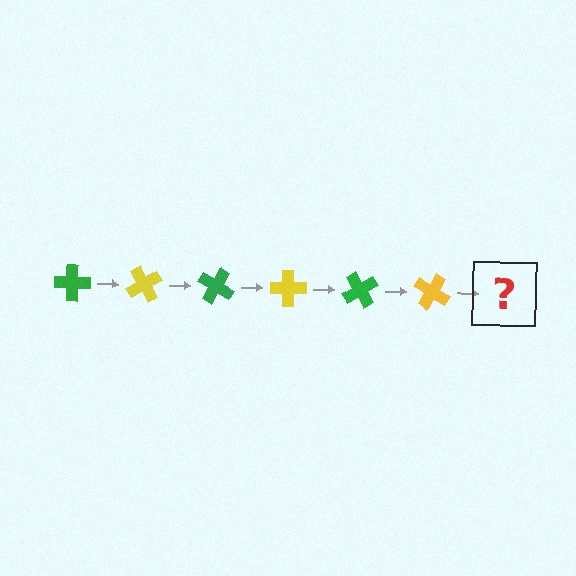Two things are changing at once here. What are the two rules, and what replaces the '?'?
The two rules are that it rotates 60 degrees each step and the color cycles through green and yellow. The '?' should be a green cross, rotated 360 degrees from the start.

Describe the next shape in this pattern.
It should be a green cross, rotated 360 degrees from the start.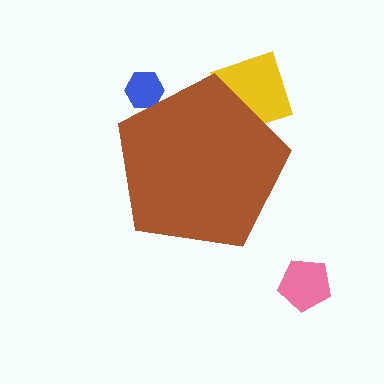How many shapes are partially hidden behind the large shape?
2 shapes are partially hidden.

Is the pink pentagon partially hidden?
No, the pink pentagon is fully visible.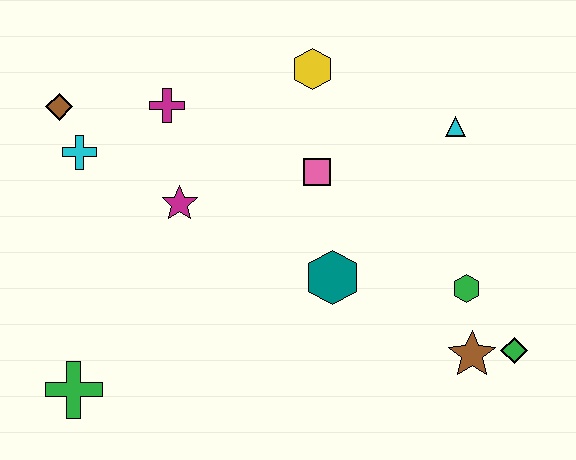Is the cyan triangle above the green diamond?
Yes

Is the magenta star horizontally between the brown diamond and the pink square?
Yes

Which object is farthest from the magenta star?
The green diamond is farthest from the magenta star.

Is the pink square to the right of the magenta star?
Yes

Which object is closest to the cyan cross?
The brown diamond is closest to the cyan cross.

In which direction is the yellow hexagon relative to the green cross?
The yellow hexagon is above the green cross.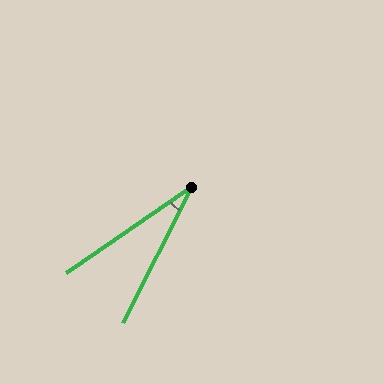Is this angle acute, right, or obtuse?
It is acute.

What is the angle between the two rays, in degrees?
Approximately 28 degrees.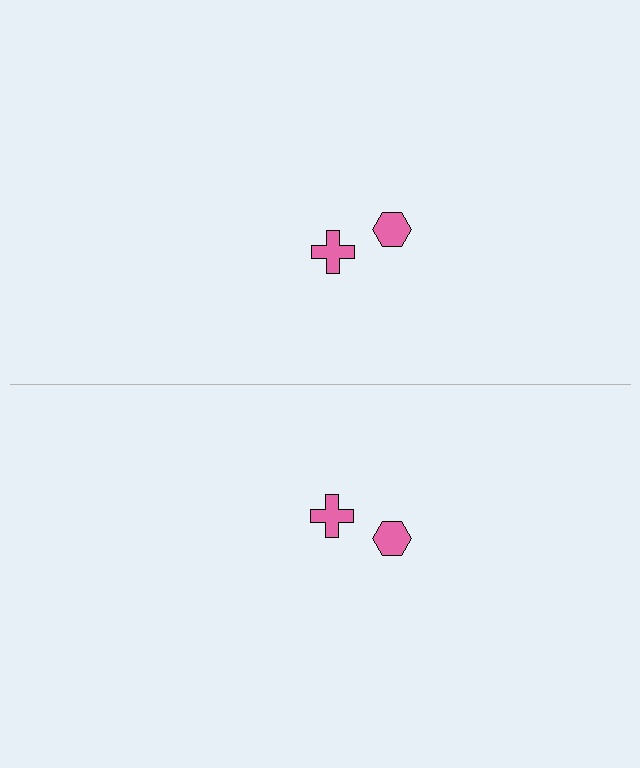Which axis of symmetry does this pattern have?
The pattern has a horizontal axis of symmetry running through the center of the image.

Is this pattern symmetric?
Yes, this pattern has bilateral (reflection) symmetry.